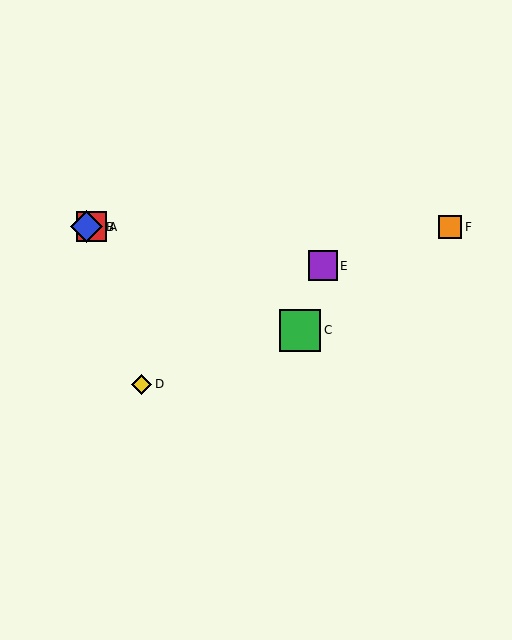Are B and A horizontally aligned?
Yes, both are at y≈227.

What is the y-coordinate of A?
Object A is at y≈227.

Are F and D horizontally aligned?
No, F is at y≈227 and D is at y≈384.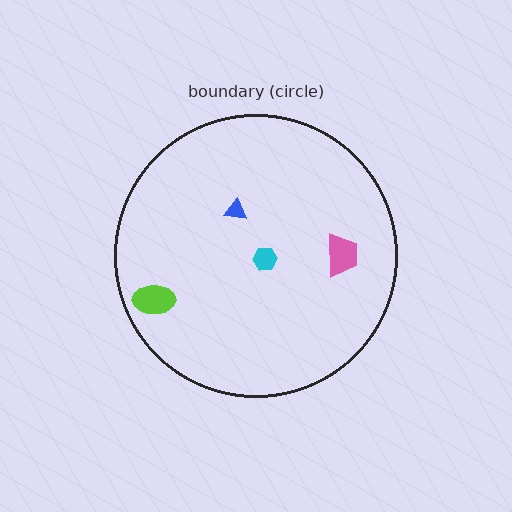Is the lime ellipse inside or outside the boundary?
Inside.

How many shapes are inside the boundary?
4 inside, 0 outside.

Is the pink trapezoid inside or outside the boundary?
Inside.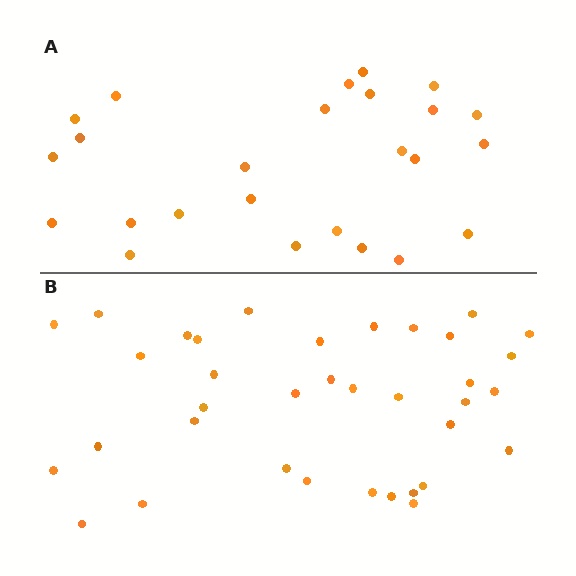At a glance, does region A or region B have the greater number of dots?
Region B (the bottom region) has more dots.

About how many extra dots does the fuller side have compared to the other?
Region B has roughly 12 or so more dots than region A.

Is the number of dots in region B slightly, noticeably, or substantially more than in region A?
Region B has noticeably more, but not dramatically so. The ratio is roughly 1.4 to 1.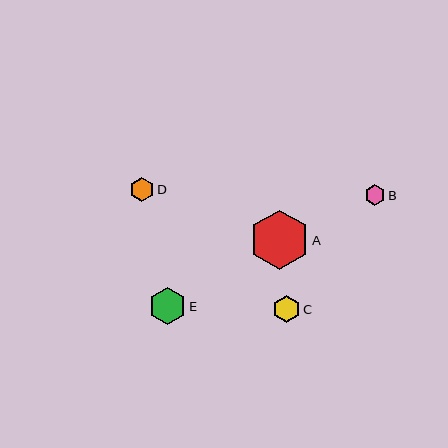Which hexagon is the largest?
Hexagon A is the largest with a size of approximately 59 pixels.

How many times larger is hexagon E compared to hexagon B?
Hexagon E is approximately 1.8 times the size of hexagon B.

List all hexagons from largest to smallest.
From largest to smallest: A, E, C, D, B.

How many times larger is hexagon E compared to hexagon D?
Hexagon E is approximately 1.5 times the size of hexagon D.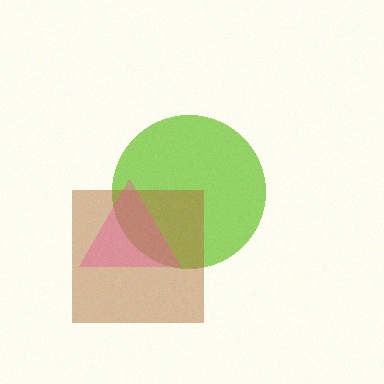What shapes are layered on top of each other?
The layered shapes are: a lime circle, a brown square, a pink triangle.